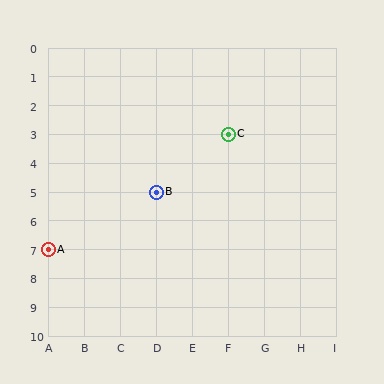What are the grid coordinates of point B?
Point B is at grid coordinates (D, 5).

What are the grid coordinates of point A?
Point A is at grid coordinates (A, 7).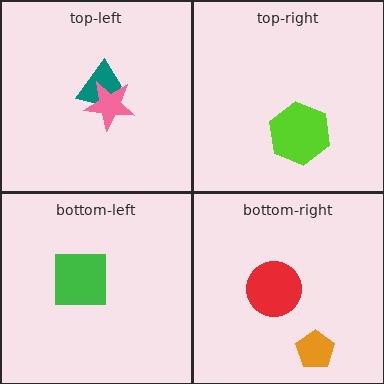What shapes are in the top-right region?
The lime hexagon.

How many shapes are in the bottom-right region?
2.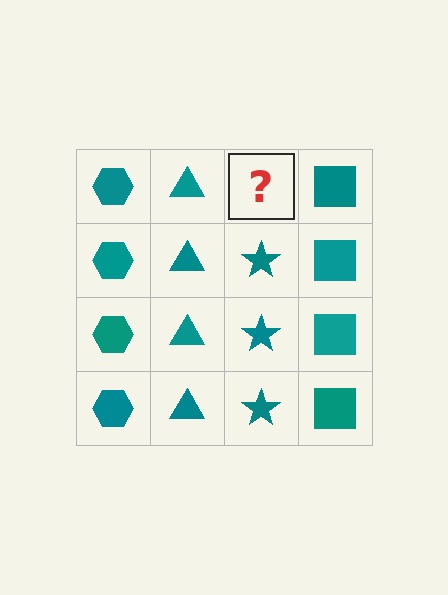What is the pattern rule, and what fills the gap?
The rule is that each column has a consistent shape. The gap should be filled with a teal star.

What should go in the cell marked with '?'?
The missing cell should contain a teal star.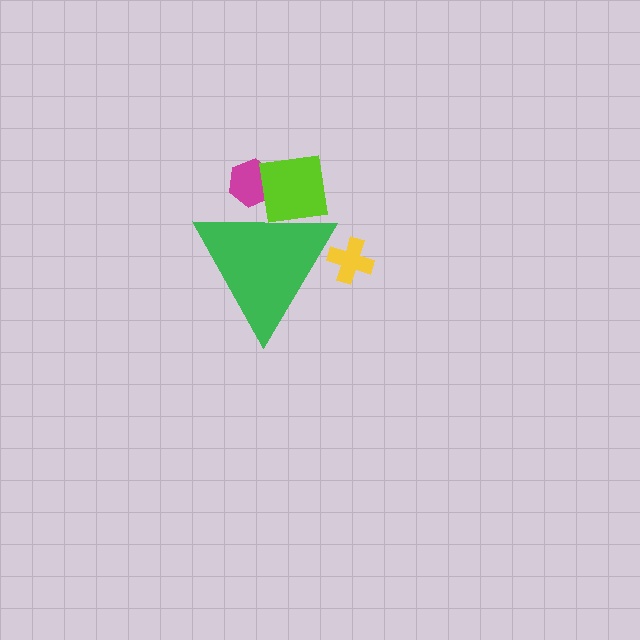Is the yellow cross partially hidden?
Yes, the yellow cross is partially hidden behind the green triangle.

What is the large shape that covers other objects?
A green triangle.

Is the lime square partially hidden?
Yes, the lime square is partially hidden behind the green triangle.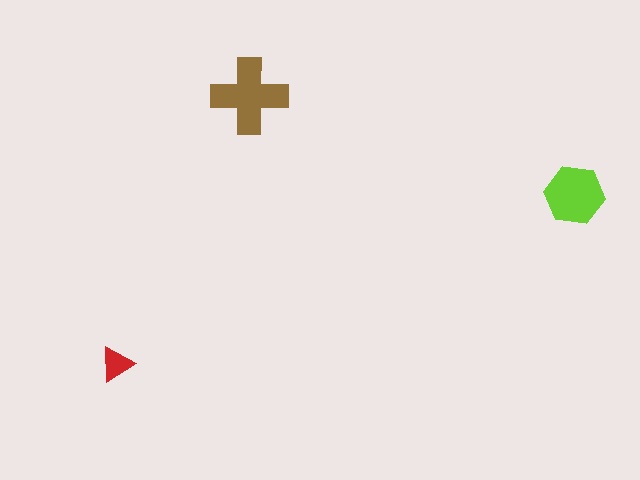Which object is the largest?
The brown cross.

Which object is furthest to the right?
The lime hexagon is rightmost.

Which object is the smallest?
The red triangle.